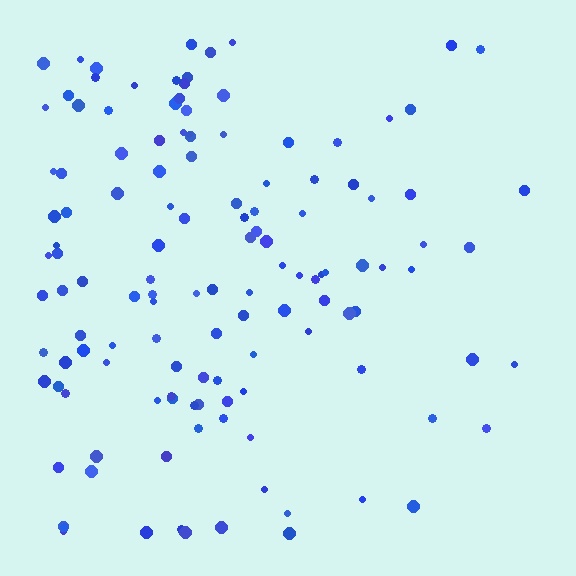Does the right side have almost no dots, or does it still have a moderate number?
Still a moderate number, just noticeably fewer than the left.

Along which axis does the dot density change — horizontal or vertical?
Horizontal.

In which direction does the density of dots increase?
From right to left, with the left side densest.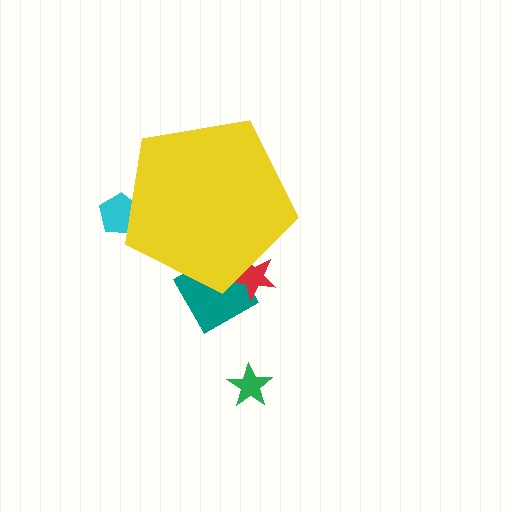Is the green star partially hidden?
No, the green star is fully visible.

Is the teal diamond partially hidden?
Yes, the teal diamond is partially hidden behind the yellow pentagon.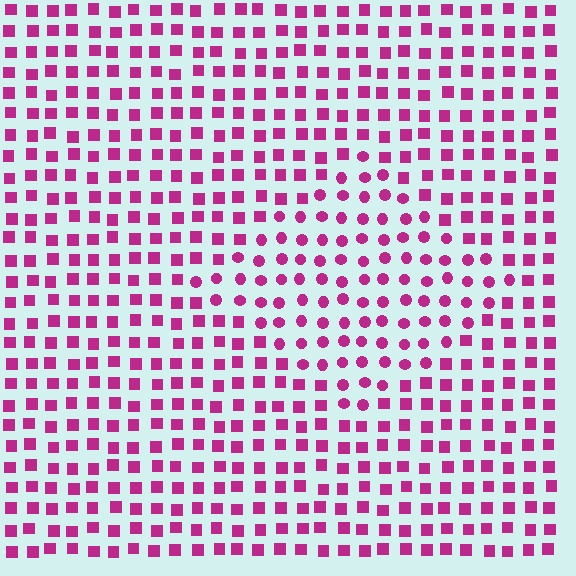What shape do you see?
I see a diamond.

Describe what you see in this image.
The image is filled with small magenta elements arranged in a uniform grid. A diamond-shaped region contains circles, while the surrounding area contains squares. The boundary is defined purely by the change in element shape.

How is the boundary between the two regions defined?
The boundary is defined by a change in element shape: circles inside vs. squares outside. All elements share the same color and spacing.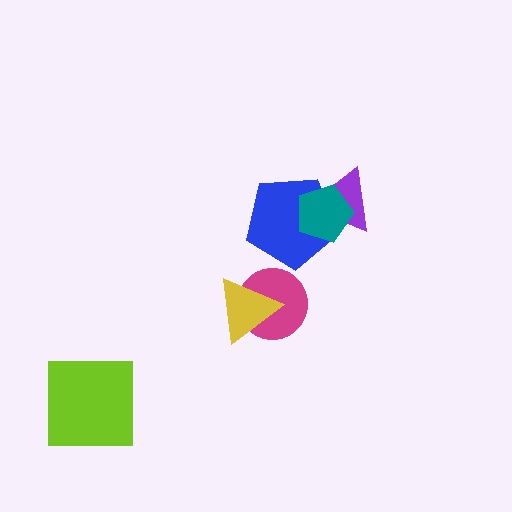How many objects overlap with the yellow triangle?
1 object overlaps with the yellow triangle.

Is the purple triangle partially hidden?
Yes, it is partially covered by another shape.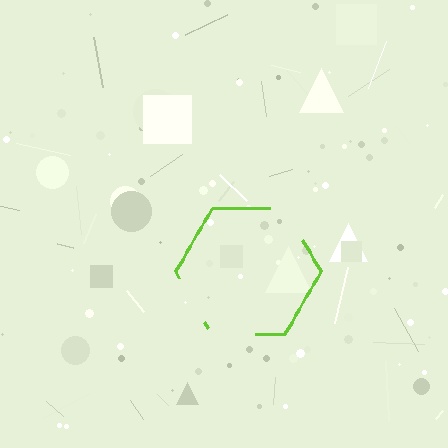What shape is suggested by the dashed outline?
The dashed outline suggests a hexagon.